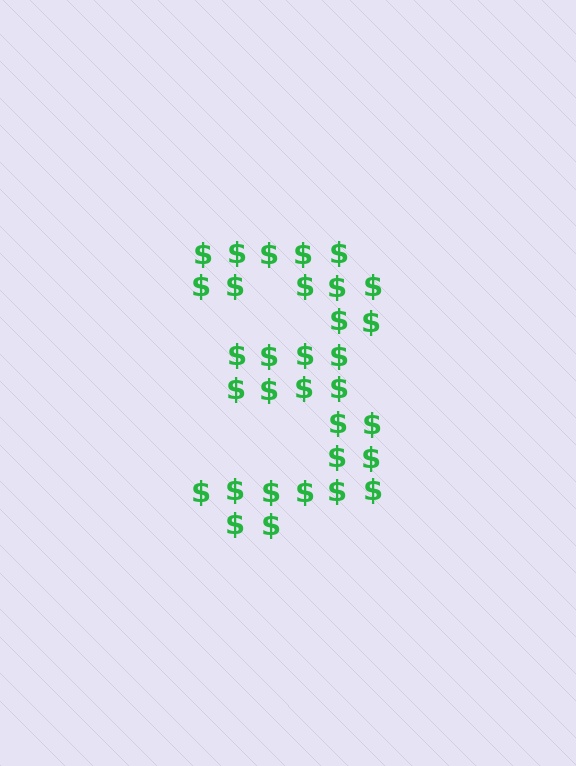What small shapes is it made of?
It is made of small dollar signs.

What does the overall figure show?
The overall figure shows the digit 3.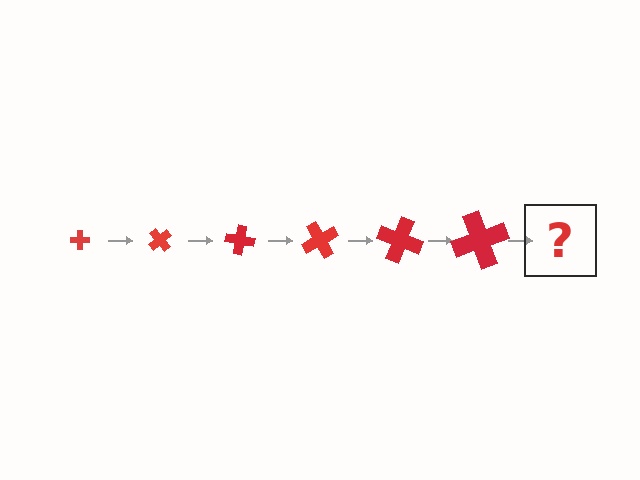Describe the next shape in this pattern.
It should be a cross, larger than the previous one and rotated 300 degrees from the start.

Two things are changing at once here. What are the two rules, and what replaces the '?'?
The two rules are that the cross grows larger each step and it rotates 50 degrees each step. The '?' should be a cross, larger than the previous one and rotated 300 degrees from the start.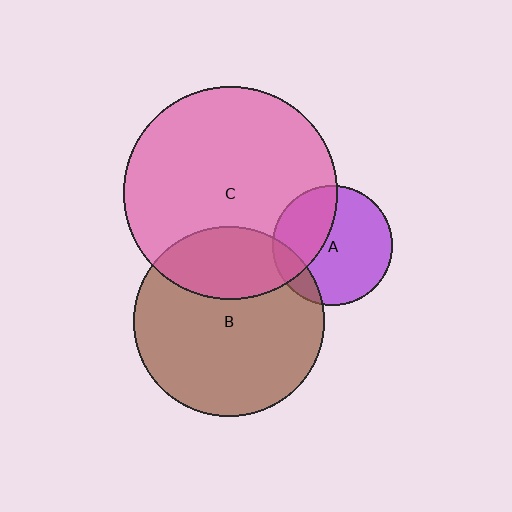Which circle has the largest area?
Circle C (pink).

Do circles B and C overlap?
Yes.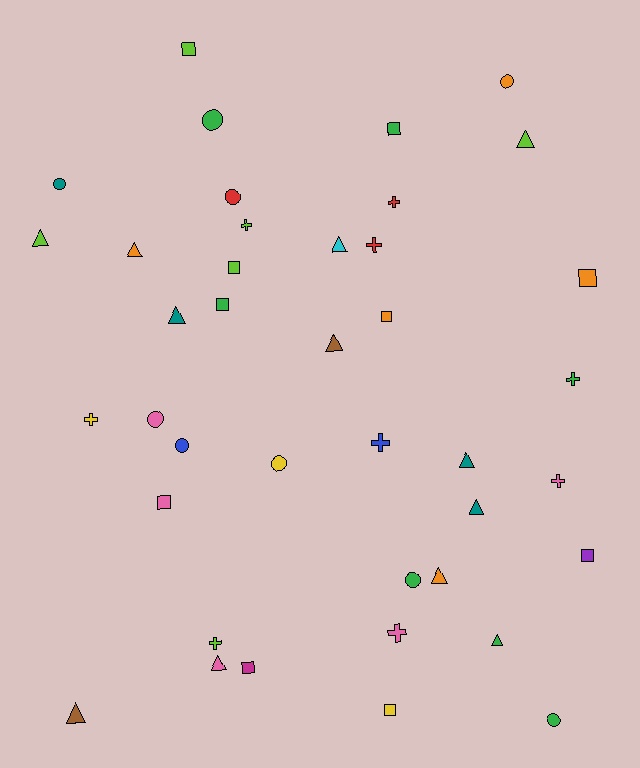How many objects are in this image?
There are 40 objects.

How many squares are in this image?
There are 10 squares.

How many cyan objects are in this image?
There is 1 cyan object.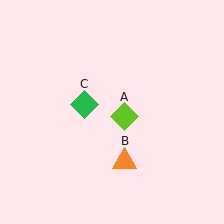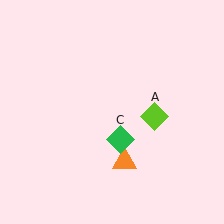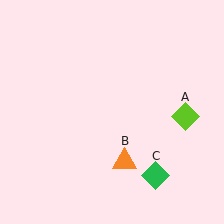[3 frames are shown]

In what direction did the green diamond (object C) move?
The green diamond (object C) moved down and to the right.